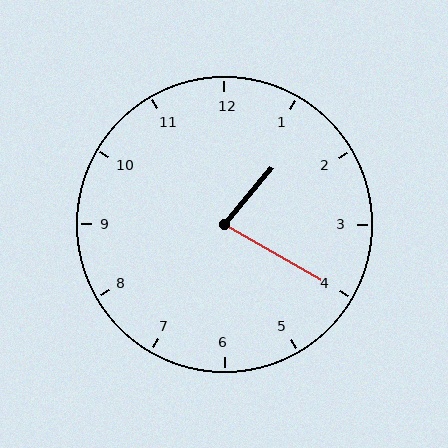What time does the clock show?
1:20.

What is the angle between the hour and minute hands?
Approximately 80 degrees.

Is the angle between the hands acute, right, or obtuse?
It is acute.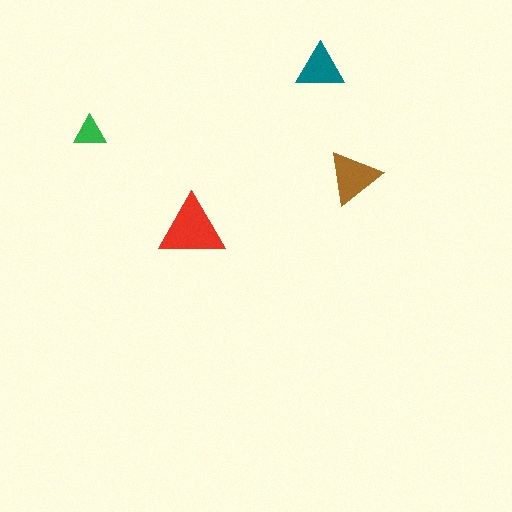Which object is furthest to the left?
The green triangle is leftmost.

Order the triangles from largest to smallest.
the red one, the brown one, the teal one, the green one.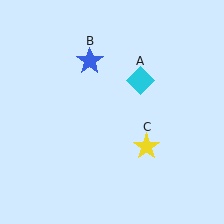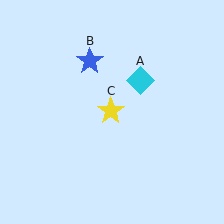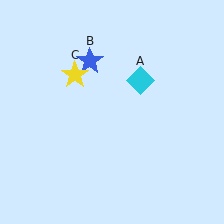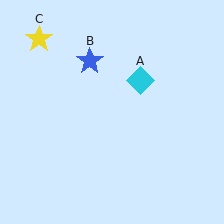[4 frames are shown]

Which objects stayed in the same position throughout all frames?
Cyan diamond (object A) and blue star (object B) remained stationary.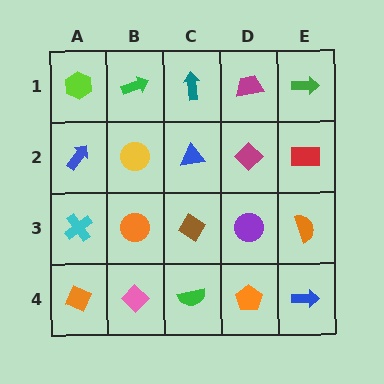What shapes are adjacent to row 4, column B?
An orange circle (row 3, column B), an orange diamond (row 4, column A), a green semicircle (row 4, column C).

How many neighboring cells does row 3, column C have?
4.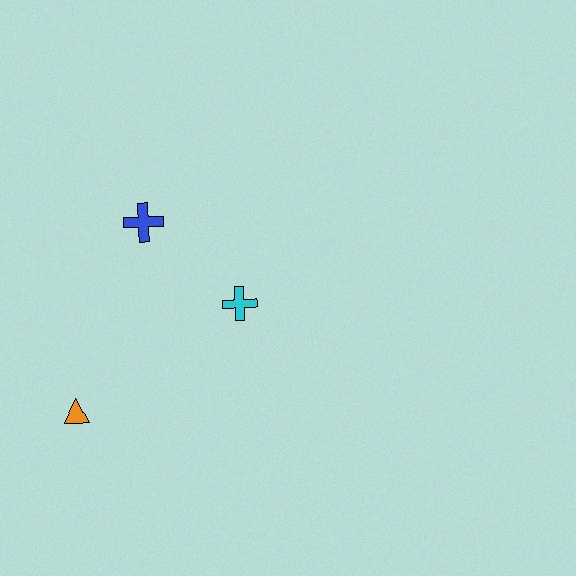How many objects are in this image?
There are 3 objects.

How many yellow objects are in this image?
There are no yellow objects.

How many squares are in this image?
There are no squares.